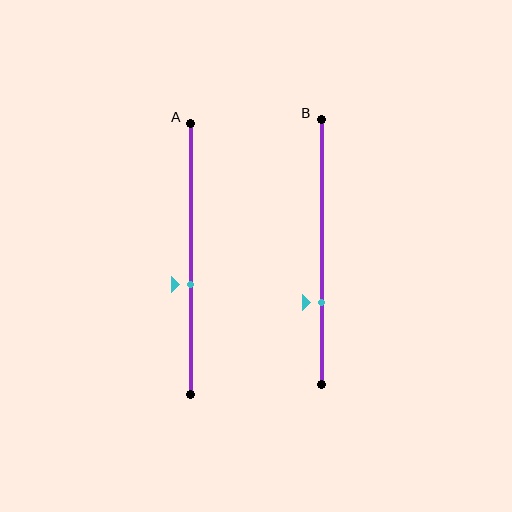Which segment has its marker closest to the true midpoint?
Segment A has its marker closest to the true midpoint.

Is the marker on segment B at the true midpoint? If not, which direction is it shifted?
No, the marker on segment B is shifted downward by about 19% of the segment length.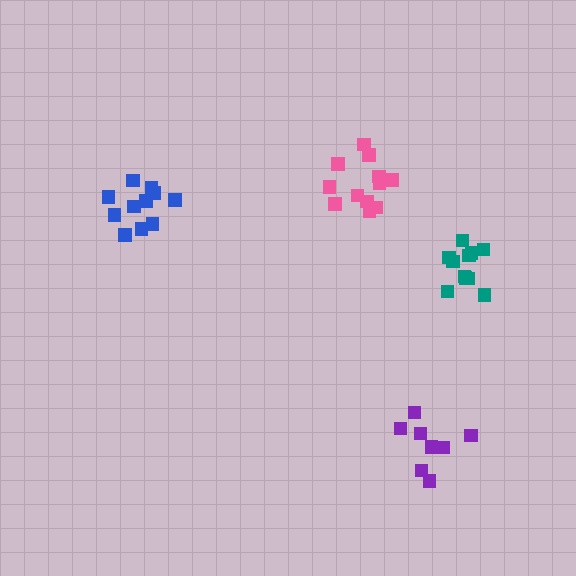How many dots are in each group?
Group 1: 13 dots, Group 2: 11 dots, Group 3: 11 dots, Group 4: 8 dots (43 total).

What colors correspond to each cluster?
The clusters are colored: pink, blue, teal, purple.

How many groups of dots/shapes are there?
There are 4 groups.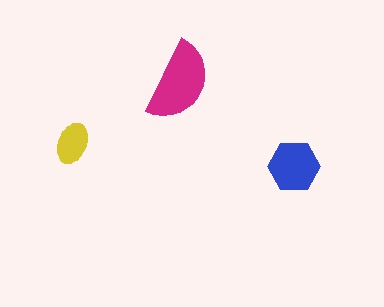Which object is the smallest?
The yellow ellipse.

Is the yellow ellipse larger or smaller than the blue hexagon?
Smaller.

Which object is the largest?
The magenta semicircle.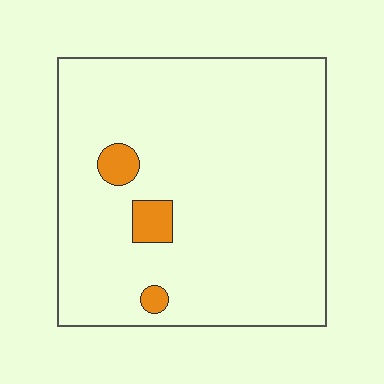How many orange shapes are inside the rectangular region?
3.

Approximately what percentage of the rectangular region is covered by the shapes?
Approximately 5%.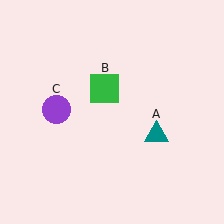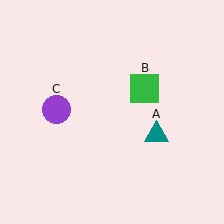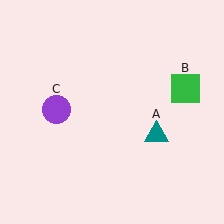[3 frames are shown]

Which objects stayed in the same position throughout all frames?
Teal triangle (object A) and purple circle (object C) remained stationary.